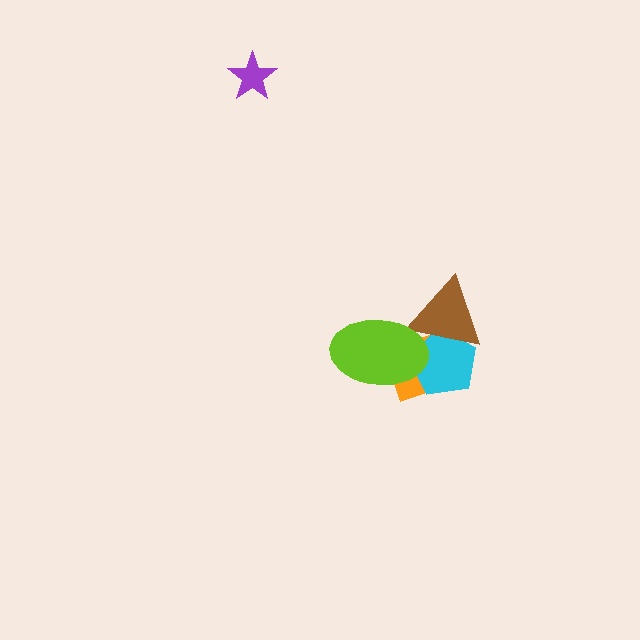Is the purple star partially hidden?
No, no other shape covers it.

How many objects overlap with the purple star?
0 objects overlap with the purple star.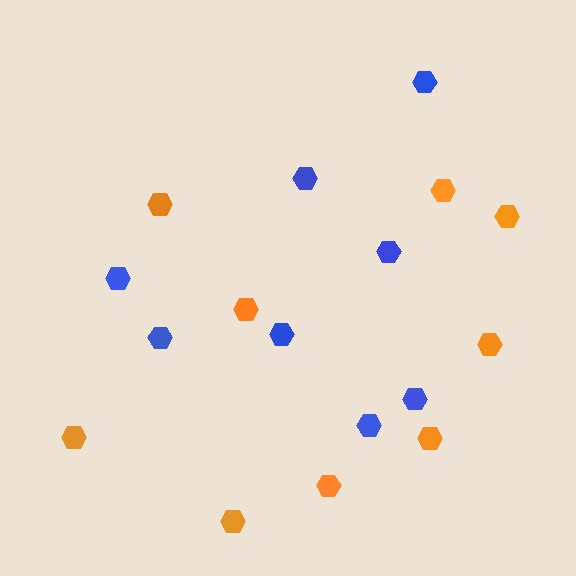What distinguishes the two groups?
There are 2 groups: one group of blue hexagons (8) and one group of orange hexagons (9).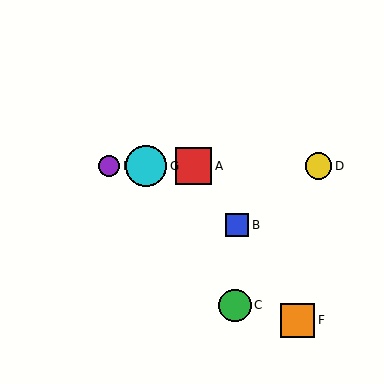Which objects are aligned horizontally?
Objects A, D, E, G are aligned horizontally.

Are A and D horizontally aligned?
Yes, both are at y≈166.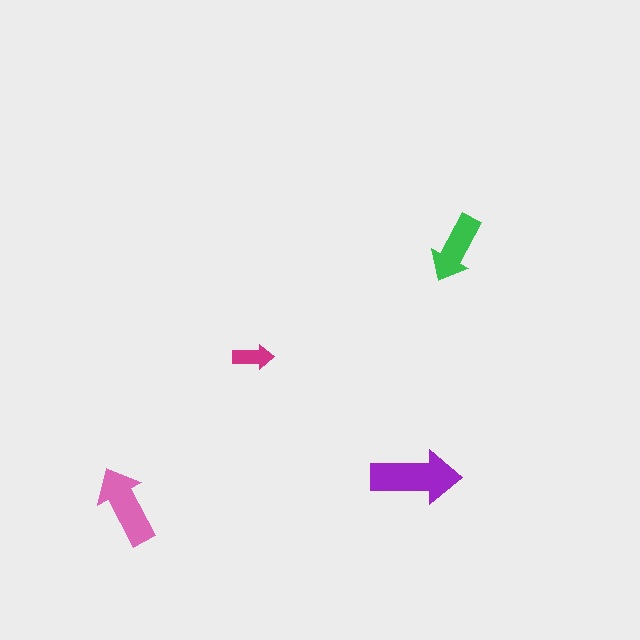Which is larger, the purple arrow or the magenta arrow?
The purple one.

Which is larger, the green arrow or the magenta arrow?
The green one.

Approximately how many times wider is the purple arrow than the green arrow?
About 1.5 times wider.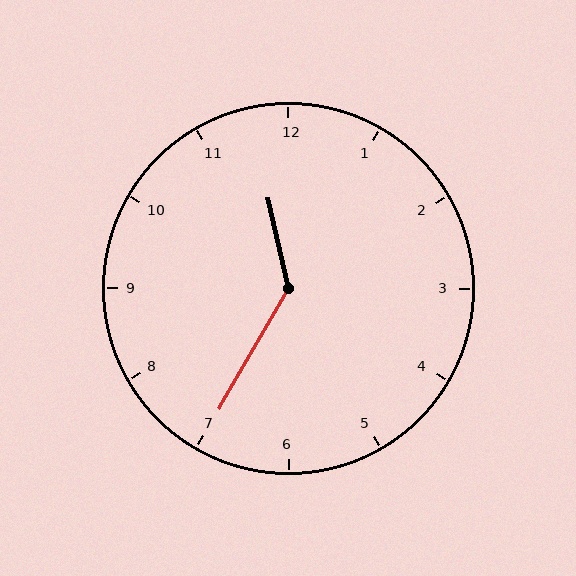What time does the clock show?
11:35.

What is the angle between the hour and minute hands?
Approximately 138 degrees.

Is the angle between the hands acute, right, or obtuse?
It is obtuse.